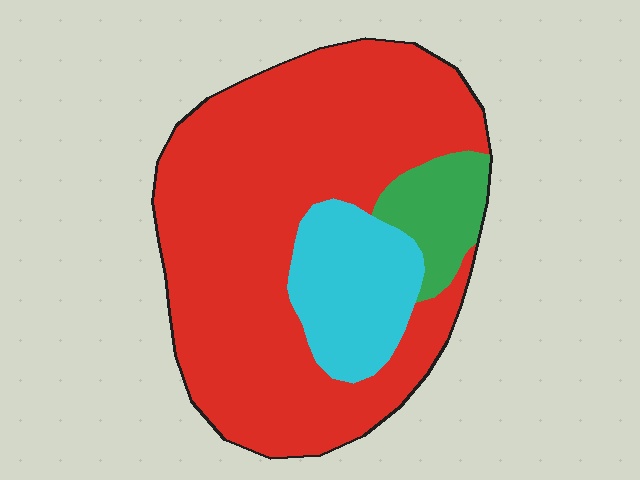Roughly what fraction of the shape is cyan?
Cyan covers 17% of the shape.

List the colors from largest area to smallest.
From largest to smallest: red, cyan, green.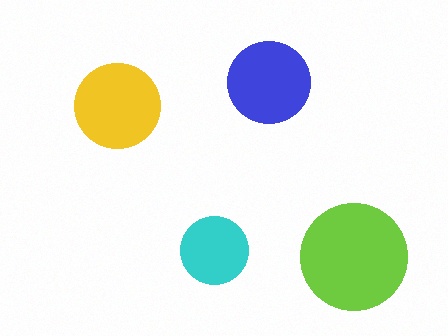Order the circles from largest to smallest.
the lime one, the yellow one, the blue one, the cyan one.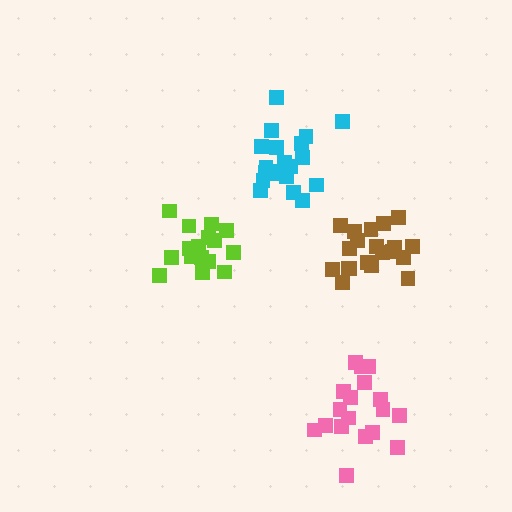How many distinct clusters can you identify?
There are 4 distinct clusters.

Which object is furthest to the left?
The lime cluster is leftmost.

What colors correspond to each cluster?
The clusters are colored: brown, lime, cyan, pink.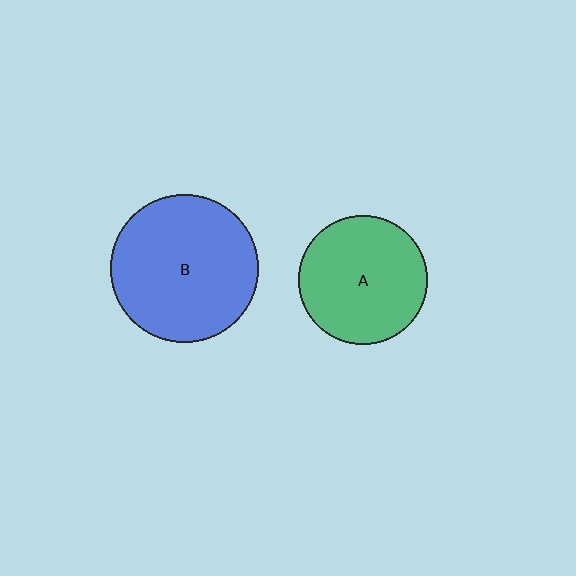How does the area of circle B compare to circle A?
Approximately 1.3 times.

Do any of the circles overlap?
No, none of the circles overlap.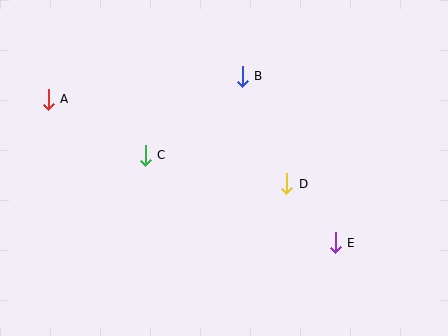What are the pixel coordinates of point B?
Point B is at (242, 76).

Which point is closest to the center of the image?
Point D at (287, 184) is closest to the center.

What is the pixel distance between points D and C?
The distance between D and C is 145 pixels.